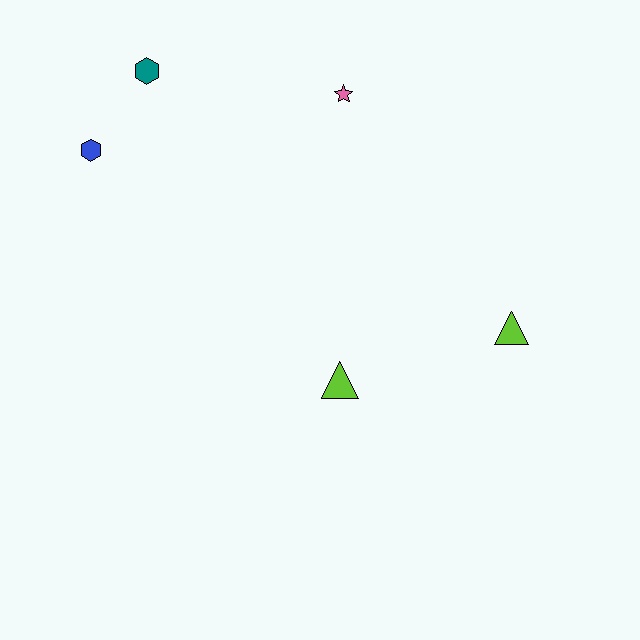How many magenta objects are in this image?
There are no magenta objects.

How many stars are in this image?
There is 1 star.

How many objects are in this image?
There are 5 objects.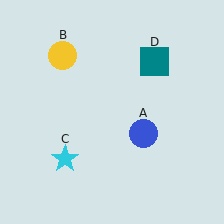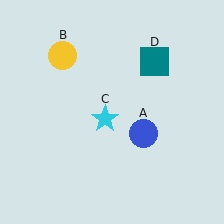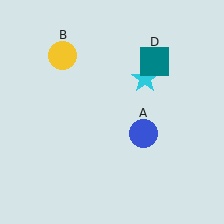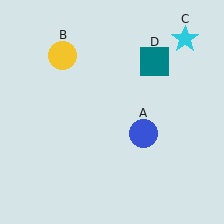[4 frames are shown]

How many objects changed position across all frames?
1 object changed position: cyan star (object C).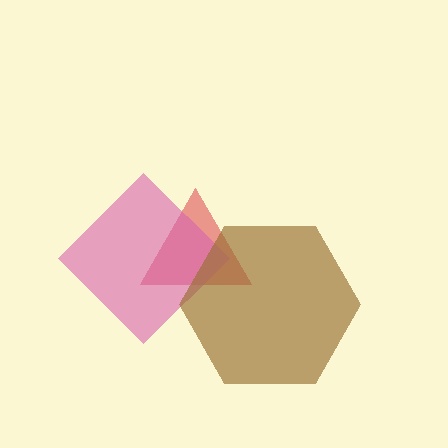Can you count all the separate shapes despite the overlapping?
Yes, there are 3 separate shapes.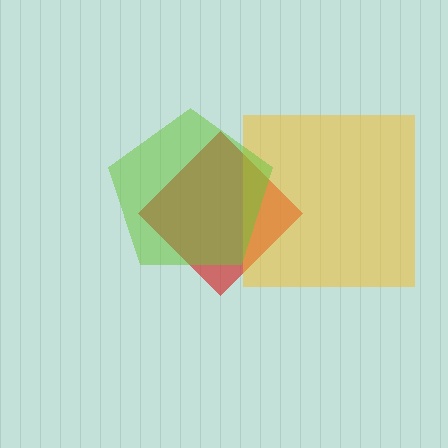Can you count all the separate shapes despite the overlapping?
Yes, there are 3 separate shapes.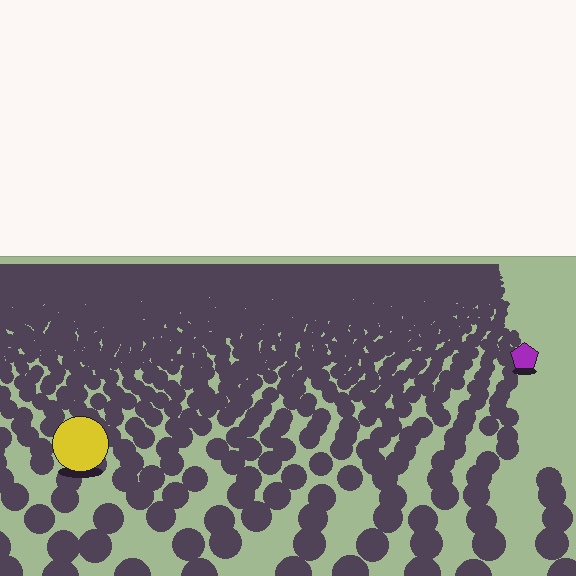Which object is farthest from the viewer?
The purple pentagon is farthest from the viewer. It appears smaller and the ground texture around it is denser.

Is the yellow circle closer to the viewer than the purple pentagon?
Yes. The yellow circle is closer — you can tell from the texture gradient: the ground texture is coarser near it.